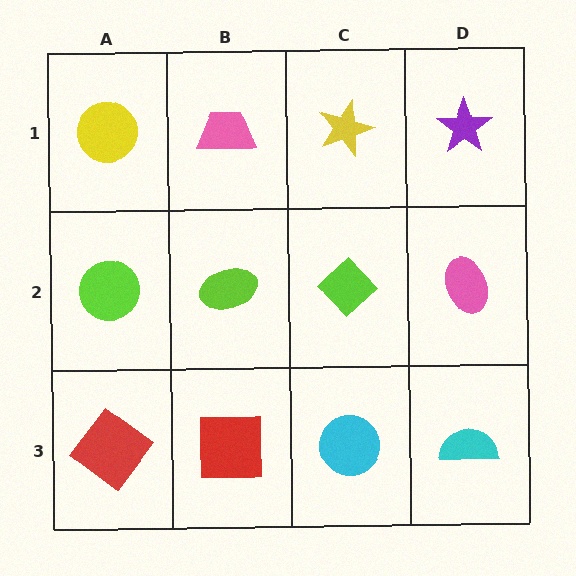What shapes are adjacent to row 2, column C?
A yellow star (row 1, column C), a cyan circle (row 3, column C), a lime ellipse (row 2, column B), a pink ellipse (row 2, column D).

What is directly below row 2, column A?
A red diamond.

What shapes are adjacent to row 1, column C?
A lime diamond (row 2, column C), a pink trapezoid (row 1, column B), a purple star (row 1, column D).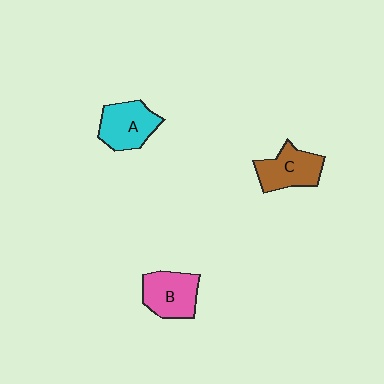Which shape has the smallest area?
Shape C (brown).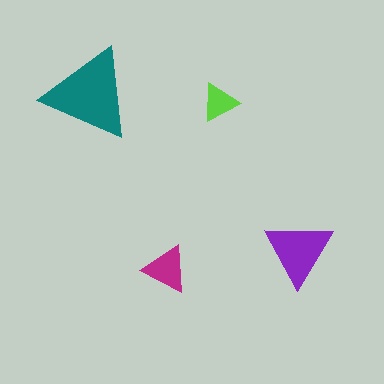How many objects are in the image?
There are 4 objects in the image.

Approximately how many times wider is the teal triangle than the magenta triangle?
About 2 times wider.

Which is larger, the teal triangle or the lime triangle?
The teal one.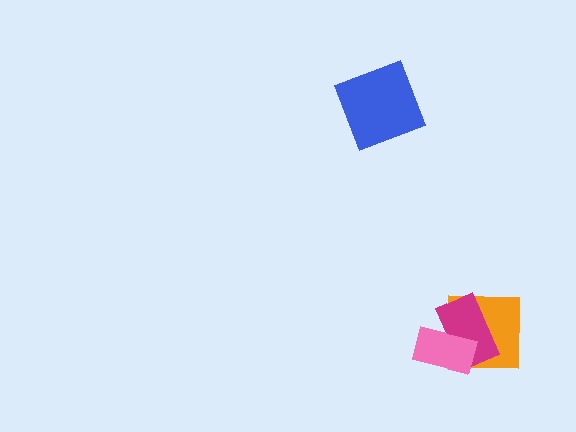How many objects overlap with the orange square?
2 objects overlap with the orange square.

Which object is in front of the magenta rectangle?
The pink rectangle is in front of the magenta rectangle.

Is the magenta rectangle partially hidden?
Yes, it is partially covered by another shape.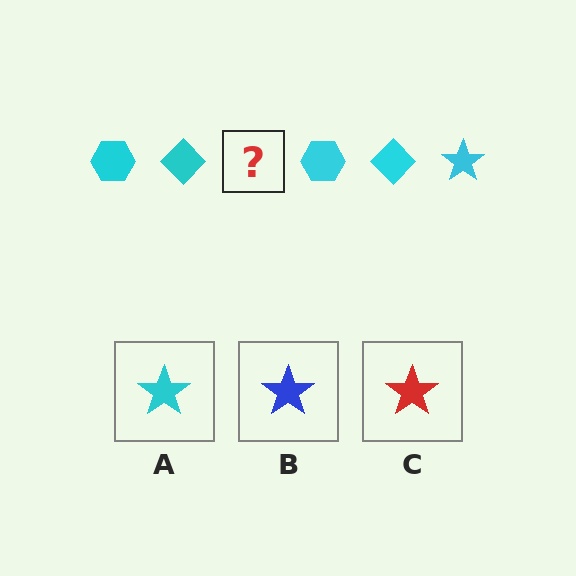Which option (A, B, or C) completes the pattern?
A.